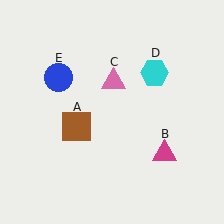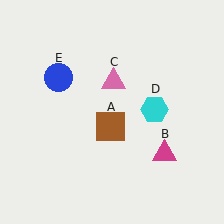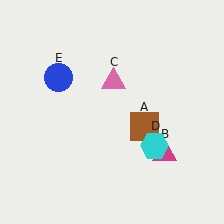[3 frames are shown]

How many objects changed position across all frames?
2 objects changed position: brown square (object A), cyan hexagon (object D).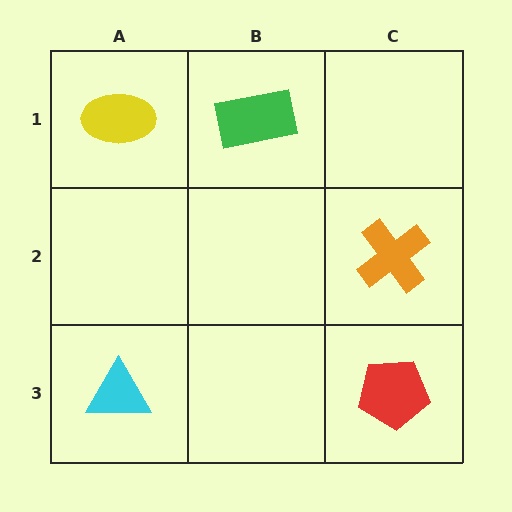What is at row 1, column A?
A yellow ellipse.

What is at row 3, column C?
A red pentagon.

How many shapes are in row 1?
2 shapes.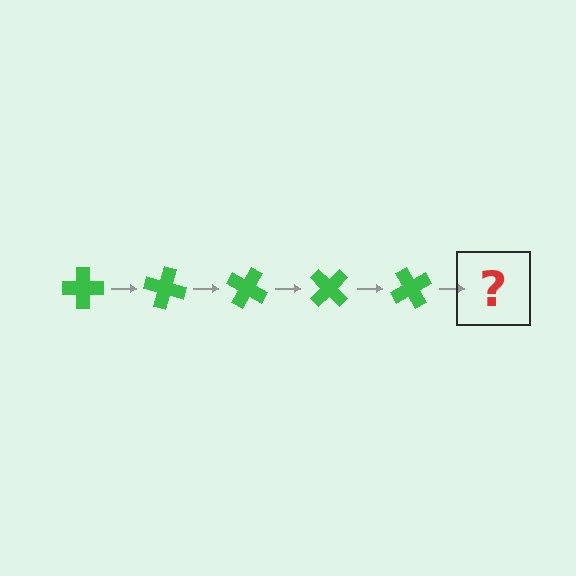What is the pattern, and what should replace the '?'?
The pattern is that the cross rotates 15 degrees each step. The '?' should be a green cross rotated 75 degrees.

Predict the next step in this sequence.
The next step is a green cross rotated 75 degrees.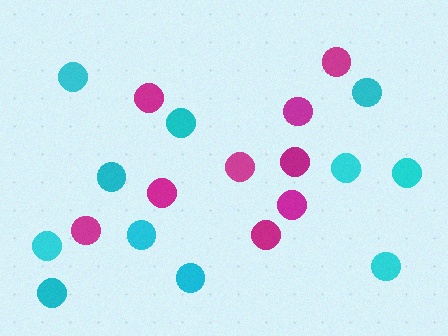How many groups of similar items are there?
There are 2 groups: one group of magenta circles (9) and one group of cyan circles (11).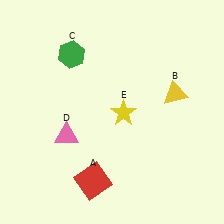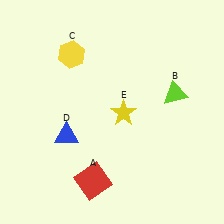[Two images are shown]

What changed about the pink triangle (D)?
In Image 1, D is pink. In Image 2, it changed to blue.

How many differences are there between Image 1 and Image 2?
There are 3 differences between the two images.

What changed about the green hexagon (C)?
In Image 1, C is green. In Image 2, it changed to yellow.